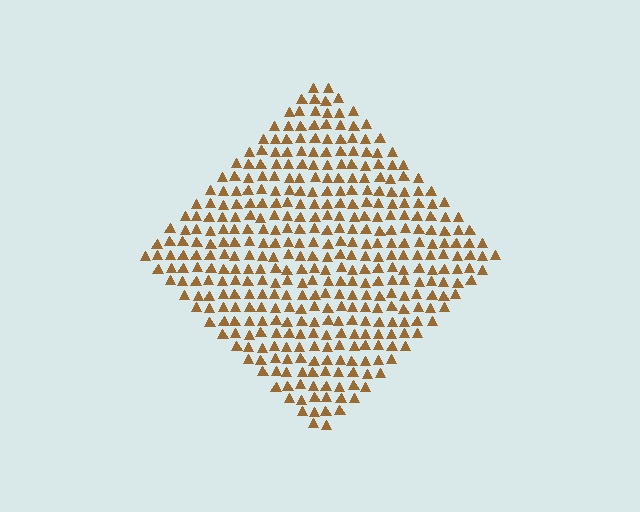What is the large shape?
The large shape is a diamond.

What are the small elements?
The small elements are triangles.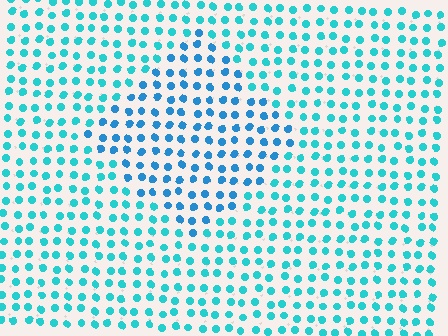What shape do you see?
I see a diamond.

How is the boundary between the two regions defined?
The boundary is defined purely by a slight shift in hue (about 24 degrees). Spacing, size, and orientation are identical on both sides.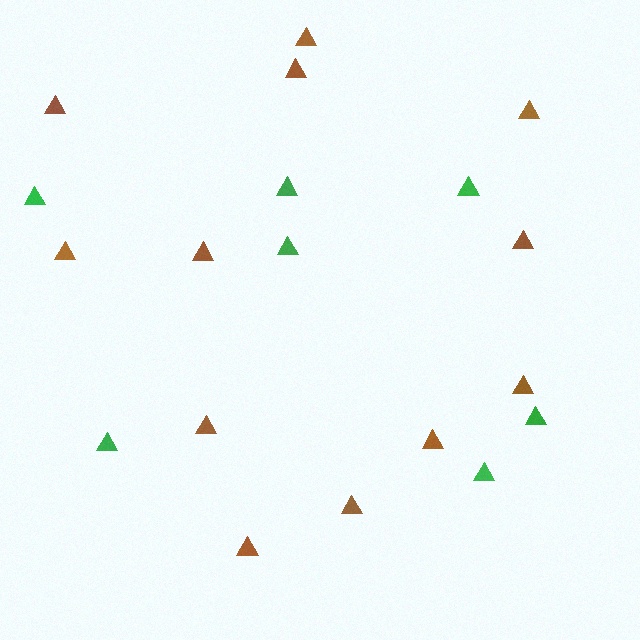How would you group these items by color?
There are 2 groups: one group of brown triangles (12) and one group of green triangles (7).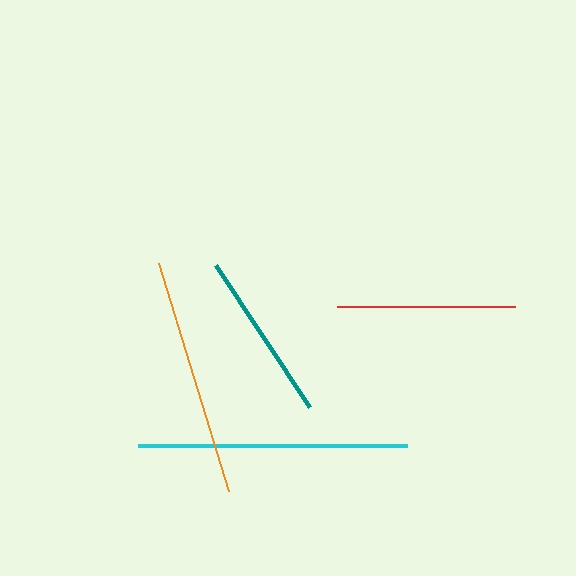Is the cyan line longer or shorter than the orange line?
The cyan line is longer than the orange line.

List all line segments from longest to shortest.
From longest to shortest: cyan, orange, red, teal.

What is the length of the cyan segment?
The cyan segment is approximately 269 pixels long.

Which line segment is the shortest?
The teal line is the shortest at approximately 170 pixels.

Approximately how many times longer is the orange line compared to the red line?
The orange line is approximately 1.3 times the length of the red line.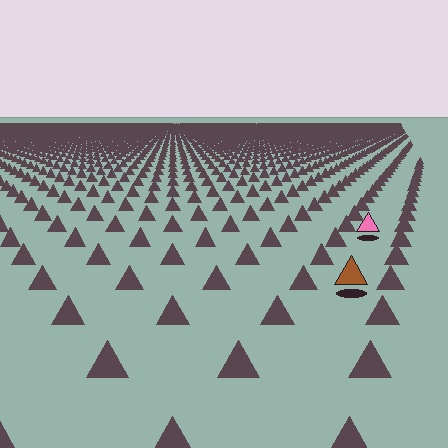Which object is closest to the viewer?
The brown triangle is closest. The texture marks near it are larger and more spread out.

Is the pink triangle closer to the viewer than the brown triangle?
No. The brown triangle is closer — you can tell from the texture gradient: the ground texture is coarser near it.